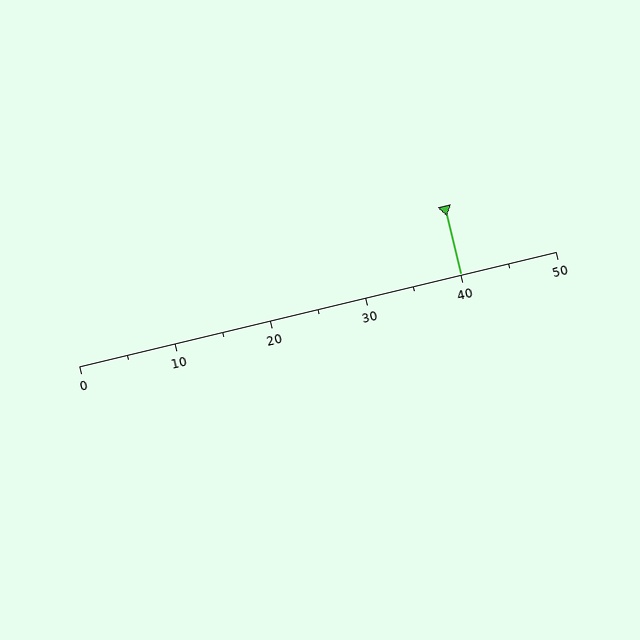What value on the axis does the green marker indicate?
The marker indicates approximately 40.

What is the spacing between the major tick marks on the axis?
The major ticks are spaced 10 apart.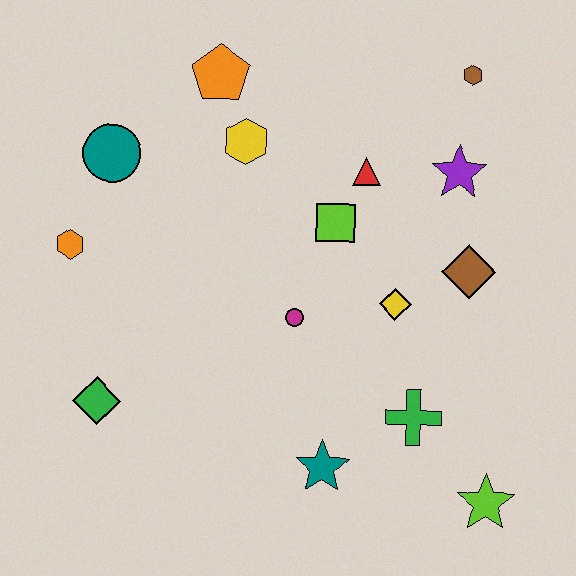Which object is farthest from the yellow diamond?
The orange hexagon is farthest from the yellow diamond.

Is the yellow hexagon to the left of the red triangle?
Yes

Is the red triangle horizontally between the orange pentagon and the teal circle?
No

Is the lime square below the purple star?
Yes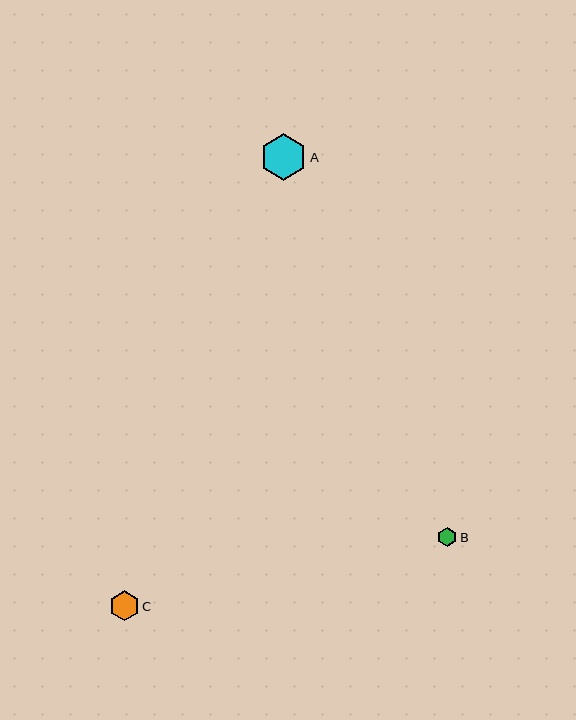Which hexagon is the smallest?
Hexagon B is the smallest with a size of approximately 20 pixels.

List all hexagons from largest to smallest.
From largest to smallest: A, C, B.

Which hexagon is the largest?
Hexagon A is the largest with a size of approximately 47 pixels.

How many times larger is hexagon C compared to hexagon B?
Hexagon C is approximately 1.5 times the size of hexagon B.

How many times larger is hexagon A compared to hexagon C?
Hexagon A is approximately 1.6 times the size of hexagon C.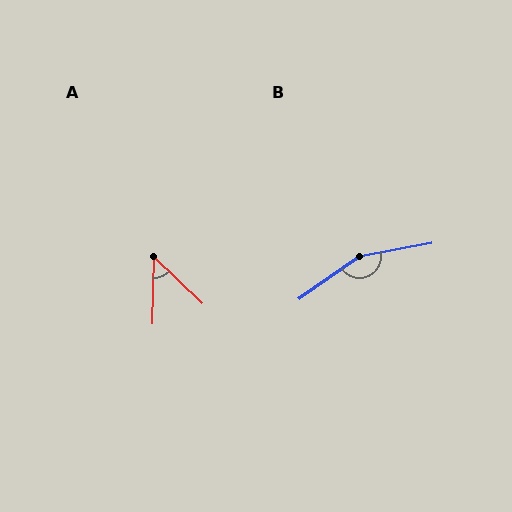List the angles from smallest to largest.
A (48°), B (156°).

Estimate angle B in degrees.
Approximately 156 degrees.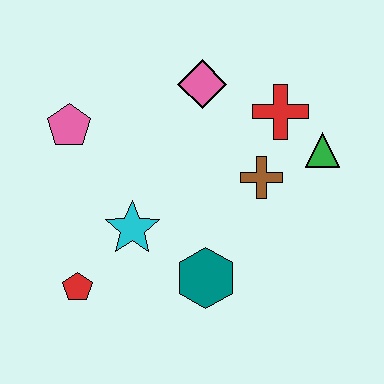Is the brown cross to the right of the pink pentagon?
Yes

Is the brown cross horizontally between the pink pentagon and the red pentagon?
No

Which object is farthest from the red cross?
The red pentagon is farthest from the red cross.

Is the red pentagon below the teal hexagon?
Yes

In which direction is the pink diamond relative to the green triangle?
The pink diamond is to the left of the green triangle.